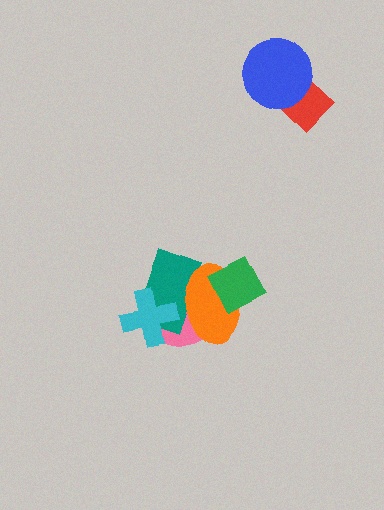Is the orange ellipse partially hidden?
Yes, it is partially covered by another shape.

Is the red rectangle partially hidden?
Yes, it is partially covered by another shape.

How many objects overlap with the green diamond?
1 object overlaps with the green diamond.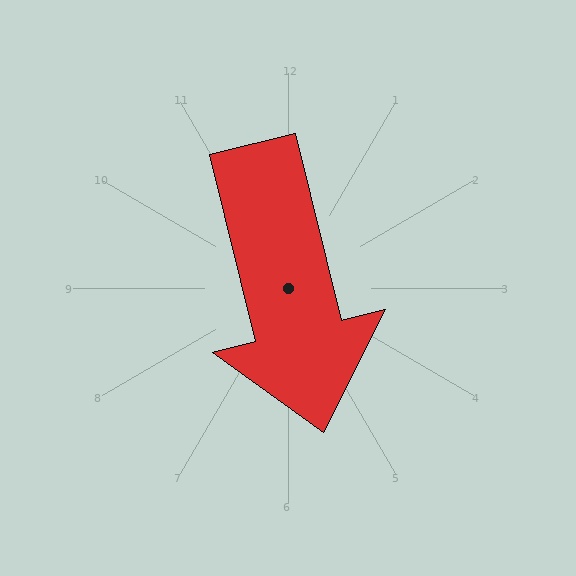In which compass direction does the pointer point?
South.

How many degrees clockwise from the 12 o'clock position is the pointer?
Approximately 166 degrees.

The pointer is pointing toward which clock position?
Roughly 6 o'clock.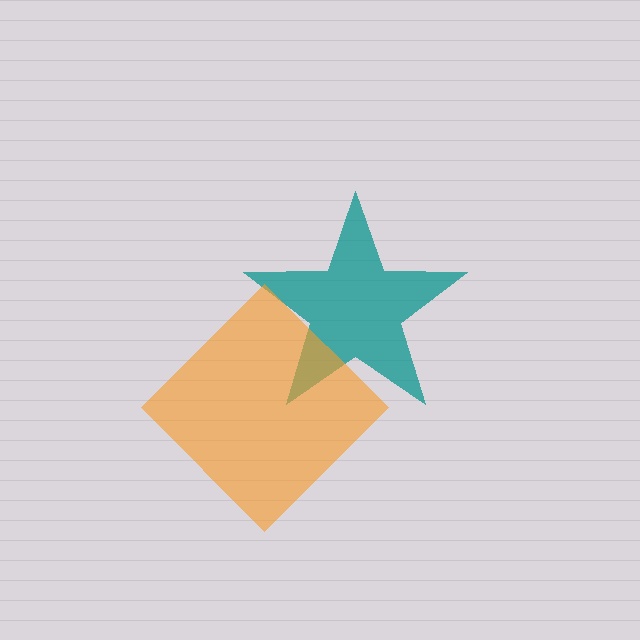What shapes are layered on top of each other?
The layered shapes are: a teal star, an orange diamond.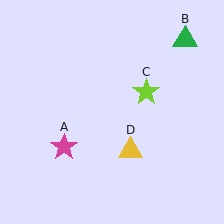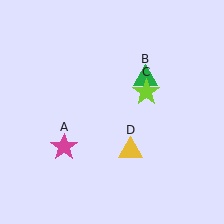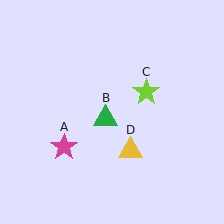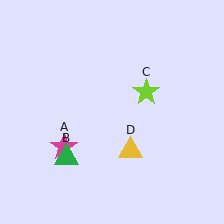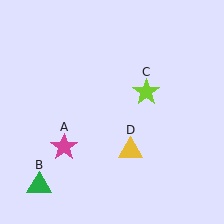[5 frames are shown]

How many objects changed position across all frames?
1 object changed position: green triangle (object B).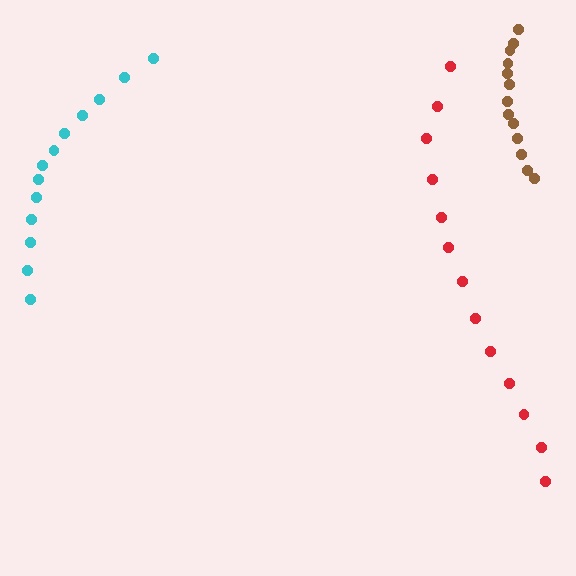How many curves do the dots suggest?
There are 3 distinct paths.